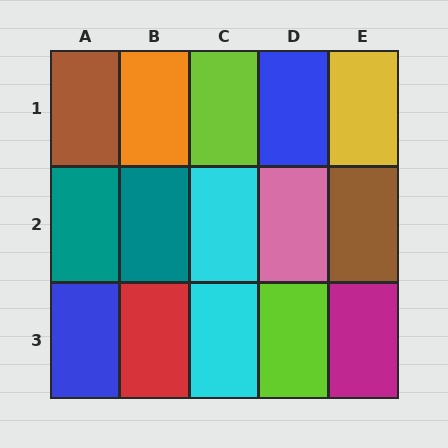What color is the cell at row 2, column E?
Brown.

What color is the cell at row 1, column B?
Orange.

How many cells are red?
1 cell is red.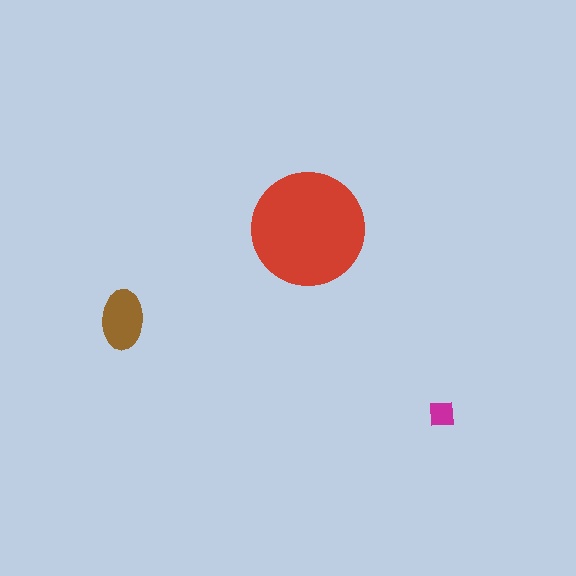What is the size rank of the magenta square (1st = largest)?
3rd.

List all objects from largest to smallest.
The red circle, the brown ellipse, the magenta square.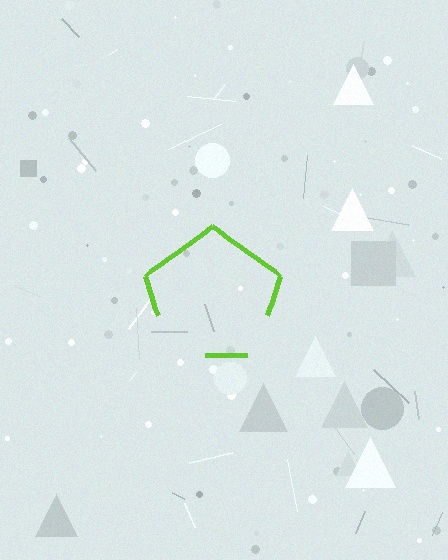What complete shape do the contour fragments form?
The contour fragments form a pentagon.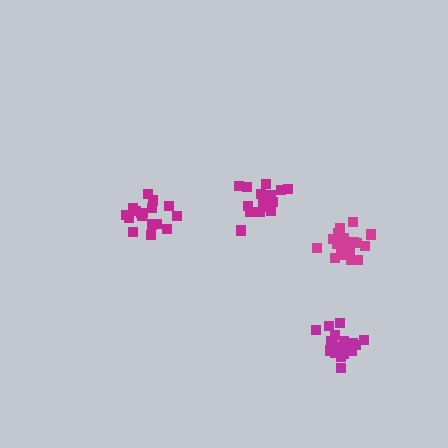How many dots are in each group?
Group 1: 17 dots, Group 2: 20 dots, Group 3: 19 dots, Group 4: 19 dots (75 total).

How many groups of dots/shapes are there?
There are 4 groups.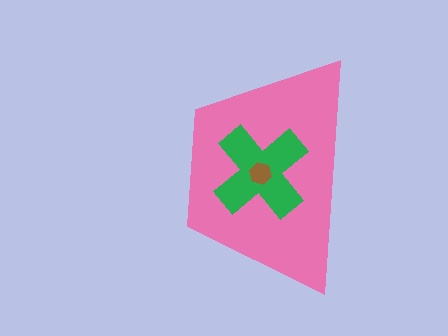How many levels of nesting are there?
3.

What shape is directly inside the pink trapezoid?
The green cross.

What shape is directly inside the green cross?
The brown hexagon.